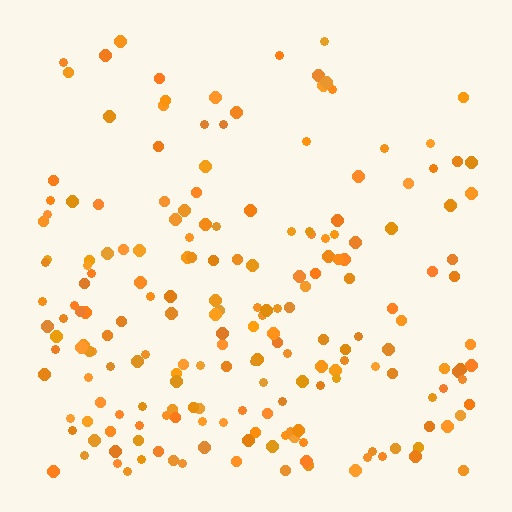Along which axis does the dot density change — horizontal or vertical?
Vertical.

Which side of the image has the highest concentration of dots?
The bottom.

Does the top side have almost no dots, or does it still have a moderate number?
Still a moderate number, just noticeably fewer than the bottom.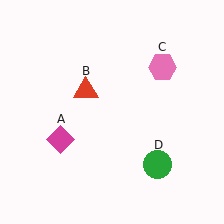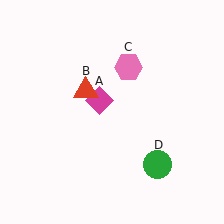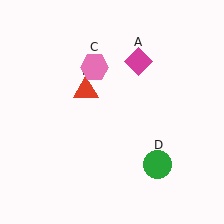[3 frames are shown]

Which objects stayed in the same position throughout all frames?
Red triangle (object B) and green circle (object D) remained stationary.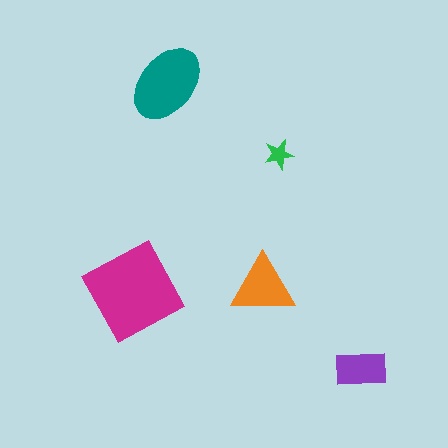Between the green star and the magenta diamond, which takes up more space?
The magenta diamond.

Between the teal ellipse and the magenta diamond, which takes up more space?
The magenta diamond.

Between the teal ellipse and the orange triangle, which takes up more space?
The teal ellipse.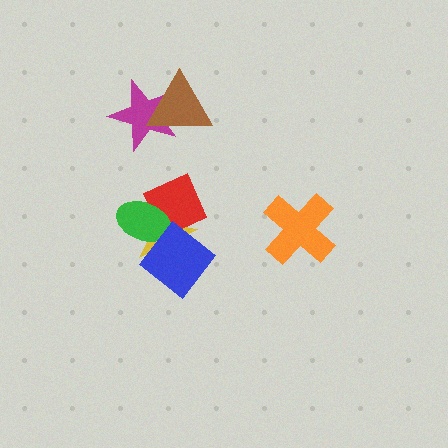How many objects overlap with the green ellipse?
3 objects overlap with the green ellipse.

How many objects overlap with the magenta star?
1 object overlaps with the magenta star.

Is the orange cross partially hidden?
No, no other shape covers it.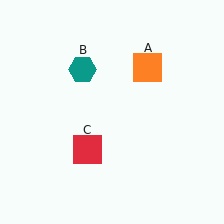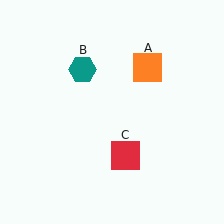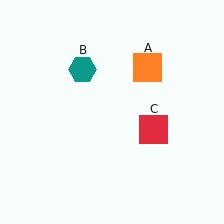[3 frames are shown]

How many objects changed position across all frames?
1 object changed position: red square (object C).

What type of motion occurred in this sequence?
The red square (object C) rotated counterclockwise around the center of the scene.